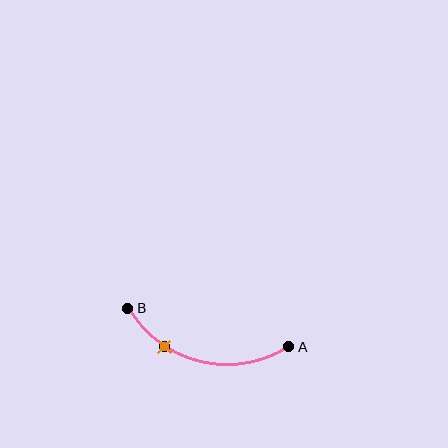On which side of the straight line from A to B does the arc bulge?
The arc bulges below the straight line connecting A and B.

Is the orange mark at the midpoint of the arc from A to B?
No. The orange mark lies on the arc but is closer to endpoint B. The arc midpoint would be at the point on the curve equidistant along the arc from both A and B.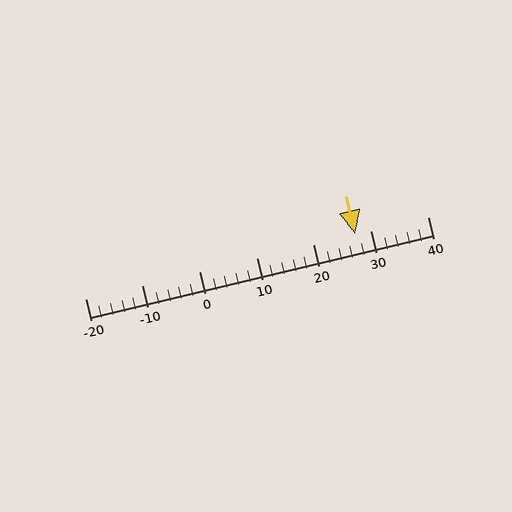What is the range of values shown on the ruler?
The ruler shows values from -20 to 40.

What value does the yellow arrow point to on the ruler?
The yellow arrow points to approximately 27.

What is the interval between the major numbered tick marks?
The major tick marks are spaced 10 units apart.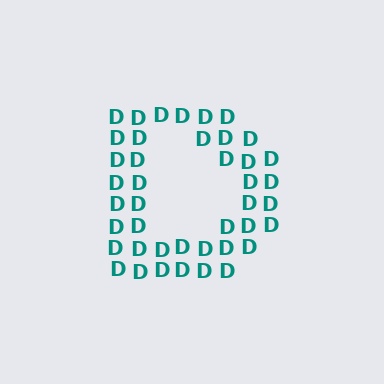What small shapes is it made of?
It is made of small letter D's.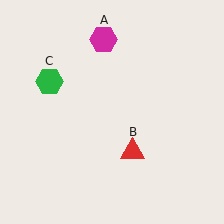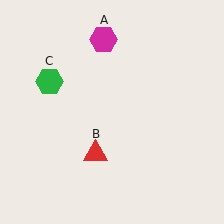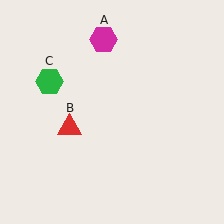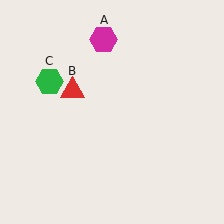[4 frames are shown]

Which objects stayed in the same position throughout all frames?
Magenta hexagon (object A) and green hexagon (object C) remained stationary.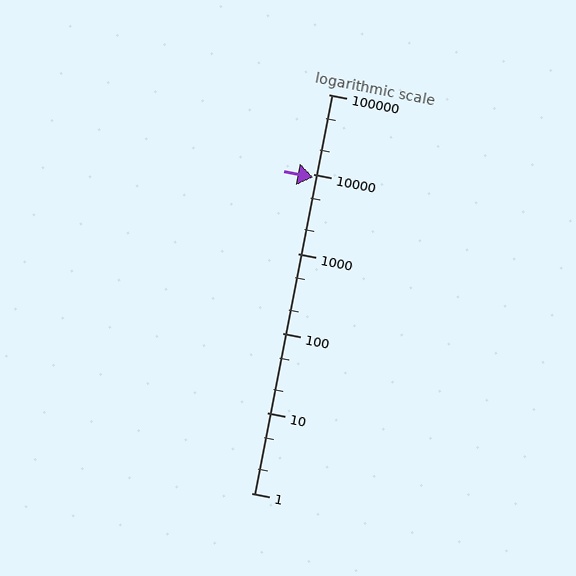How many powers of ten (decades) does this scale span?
The scale spans 5 decades, from 1 to 100000.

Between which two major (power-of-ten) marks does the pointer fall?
The pointer is between 1000 and 10000.